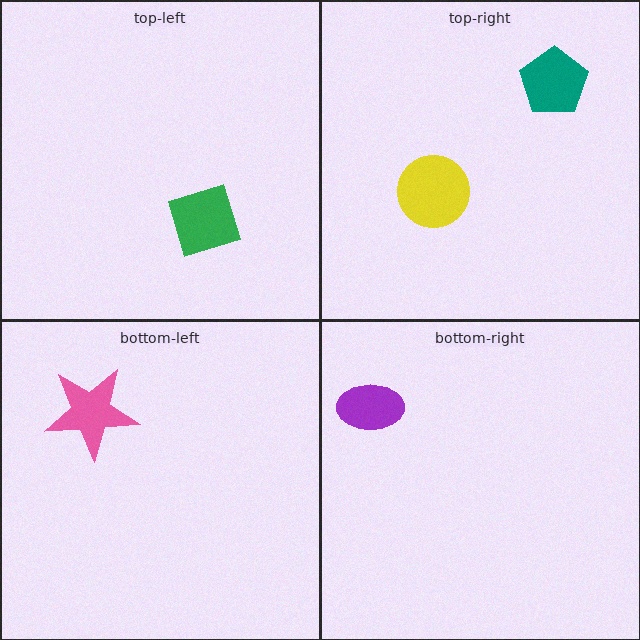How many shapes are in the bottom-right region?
1.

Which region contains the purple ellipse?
The bottom-right region.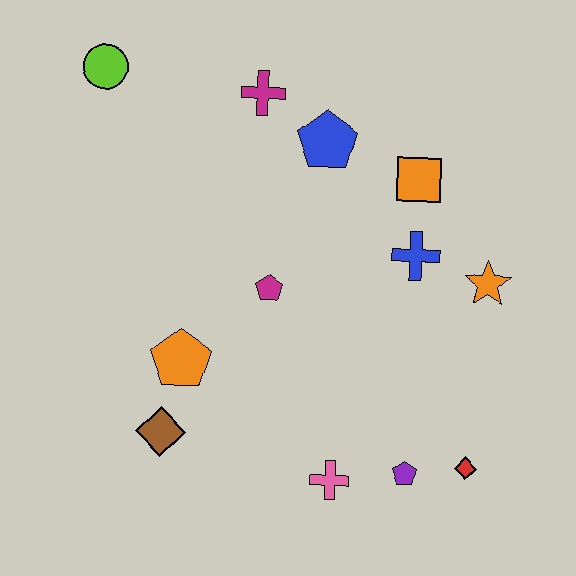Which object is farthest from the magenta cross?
The red diamond is farthest from the magenta cross.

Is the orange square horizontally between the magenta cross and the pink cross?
No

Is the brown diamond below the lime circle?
Yes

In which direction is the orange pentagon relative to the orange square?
The orange pentagon is to the left of the orange square.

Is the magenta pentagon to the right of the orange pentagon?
Yes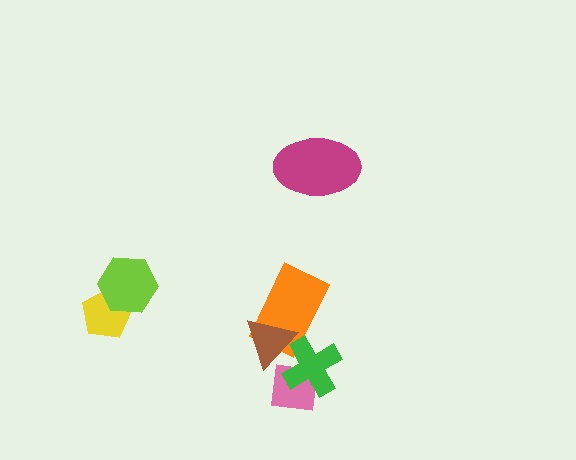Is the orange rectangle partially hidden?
Yes, it is partially covered by another shape.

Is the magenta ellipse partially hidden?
No, no other shape covers it.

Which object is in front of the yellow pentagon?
The lime hexagon is in front of the yellow pentagon.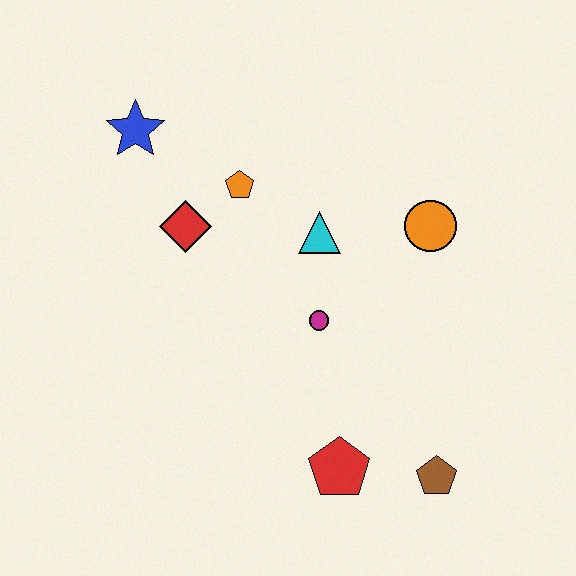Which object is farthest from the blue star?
The brown pentagon is farthest from the blue star.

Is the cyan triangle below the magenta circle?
No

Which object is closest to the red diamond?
The orange pentagon is closest to the red diamond.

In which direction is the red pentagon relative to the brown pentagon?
The red pentagon is to the left of the brown pentagon.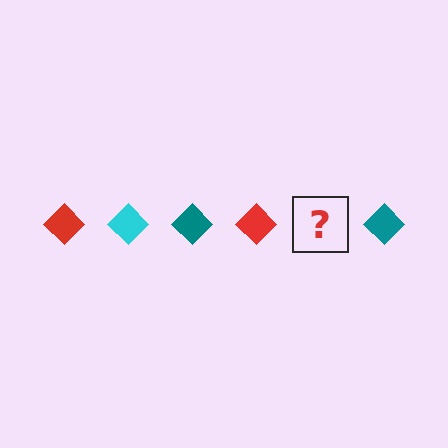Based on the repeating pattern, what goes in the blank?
The blank should be a cyan diamond.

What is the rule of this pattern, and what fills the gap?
The rule is that the pattern cycles through red, cyan, teal diamonds. The gap should be filled with a cyan diamond.